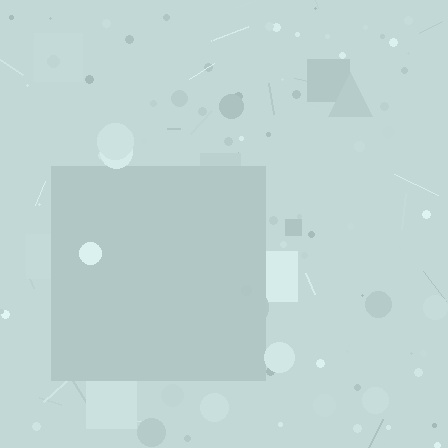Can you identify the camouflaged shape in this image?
The camouflaged shape is a square.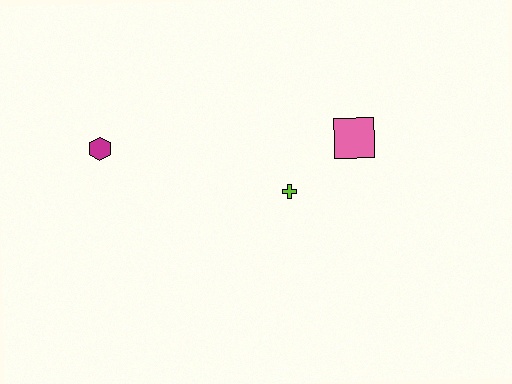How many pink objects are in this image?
There is 1 pink object.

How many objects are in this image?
There are 3 objects.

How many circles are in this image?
There are no circles.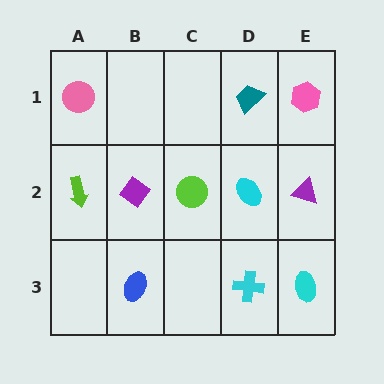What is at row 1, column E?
A pink hexagon.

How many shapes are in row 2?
5 shapes.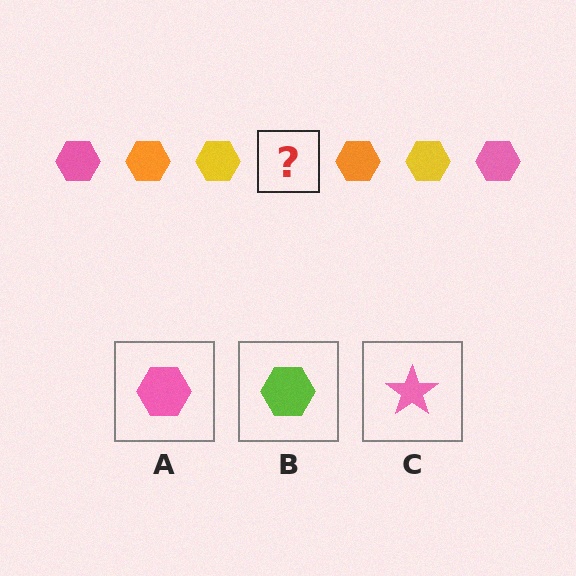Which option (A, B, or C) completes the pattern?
A.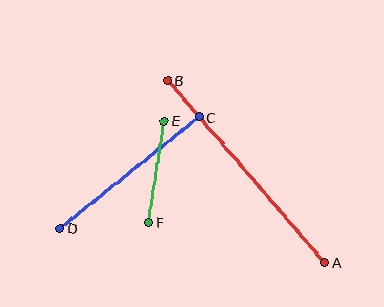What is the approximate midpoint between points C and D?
The midpoint is at approximately (130, 173) pixels.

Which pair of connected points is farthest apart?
Points A and B are farthest apart.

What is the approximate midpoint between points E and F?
The midpoint is at approximately (156, 172) pixels.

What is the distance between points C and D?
The distance is approximately 178 pixels.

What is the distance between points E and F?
The distance is approximately 102 pixels.